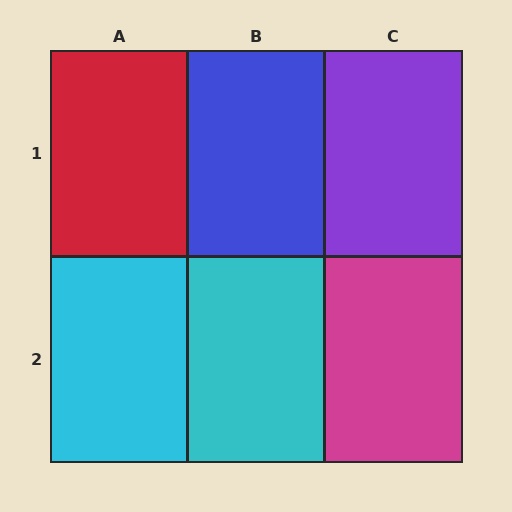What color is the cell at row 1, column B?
Blue.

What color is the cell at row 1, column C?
Purple.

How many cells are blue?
1 cell is blue.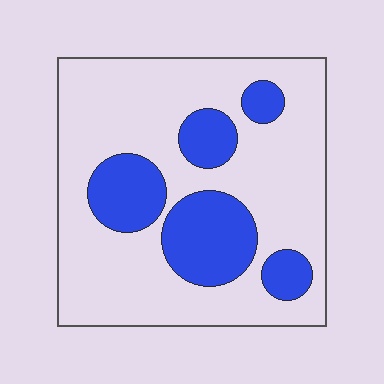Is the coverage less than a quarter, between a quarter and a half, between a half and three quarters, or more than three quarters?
Between a quarter and a half.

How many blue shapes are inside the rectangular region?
5.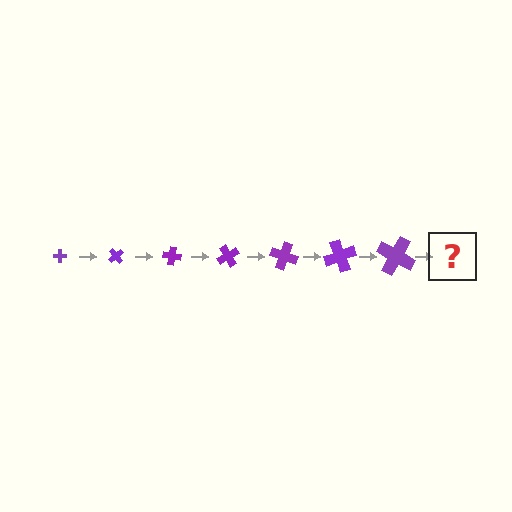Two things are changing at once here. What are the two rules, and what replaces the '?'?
The two rules are that the cross grows larger each step and it rotates 50 degrees each step. The '?' should be a cross, larger than the previous one and rotated 350 degrees from the start.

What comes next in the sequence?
The next element should be a cross, larger than the previous one and rotated 350 degrees from the start.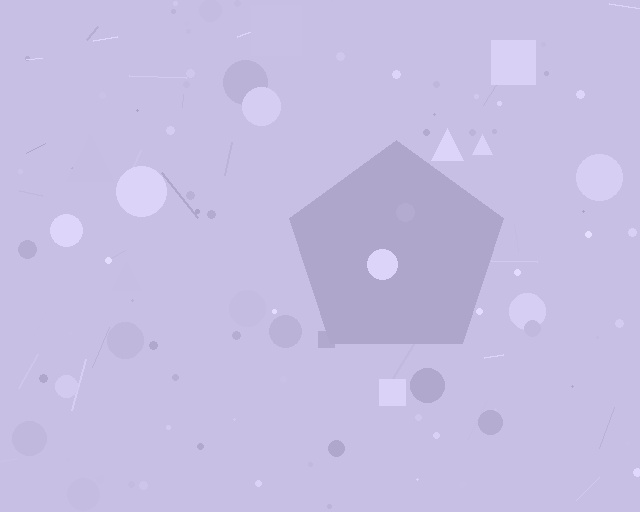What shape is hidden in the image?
A pentagon is hidden in the image.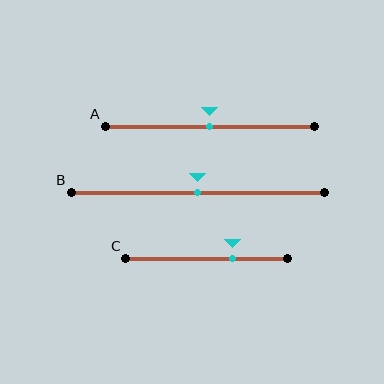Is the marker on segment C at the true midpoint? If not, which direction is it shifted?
No, the marker on segment C is shifted to the right by about 16% of the segment length.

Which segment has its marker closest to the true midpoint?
Segment A has its marker closest to the true midpoint.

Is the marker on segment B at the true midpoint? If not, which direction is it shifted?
Yes, the marker on segment B is at the true midpoint.